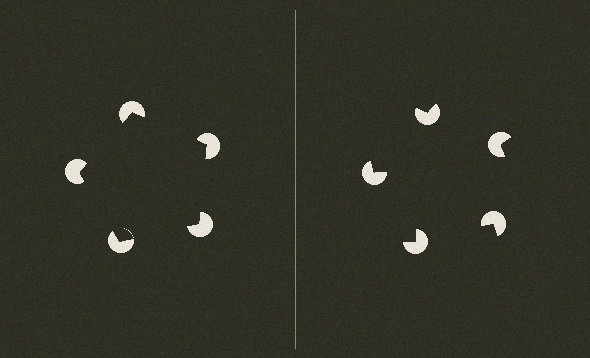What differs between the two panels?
The pac-man discs are positioned identically on both sides; only the wedge orientations differ. On the left they align to a pentagon; on the right they are misaligned.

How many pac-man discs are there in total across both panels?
10 — 5 on each side.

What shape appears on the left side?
An illusory pentagon.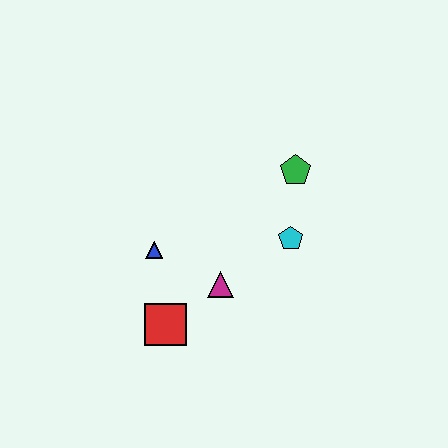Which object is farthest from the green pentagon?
The red square is farthest from the green pentagon.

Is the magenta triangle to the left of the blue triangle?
No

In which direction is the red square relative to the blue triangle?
The red square is below the blue triangle.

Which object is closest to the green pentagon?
The cyan pentagon is closest to the green pentagon.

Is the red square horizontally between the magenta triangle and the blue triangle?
Yes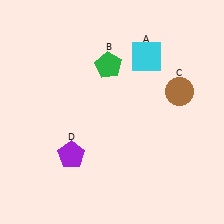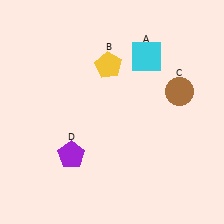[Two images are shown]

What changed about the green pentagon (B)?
In Image 1, B is green. In Image 2, it changed to yellow.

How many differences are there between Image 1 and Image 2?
There is 1 difference between the two images.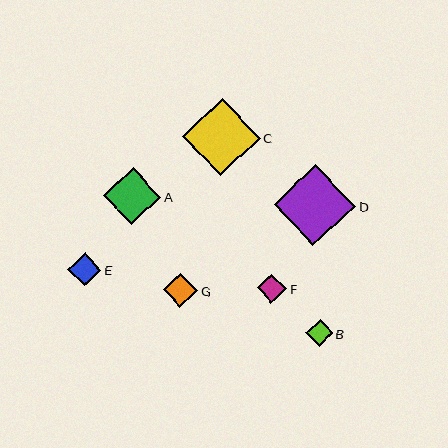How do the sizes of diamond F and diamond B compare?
Diamond F and diamond B are approximately the same size.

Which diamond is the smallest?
Diamond B is the smallest with a size of approximately 26 pixels.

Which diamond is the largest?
Diamond D is the largest with a size of approximately 82 pixels.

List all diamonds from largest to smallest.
From largest to smallest: D, C, A, G, E, F, B.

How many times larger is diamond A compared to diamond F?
Diamond A is approximately 2.0 times the size of diamond F.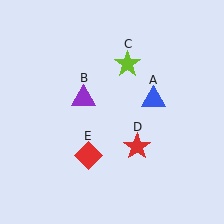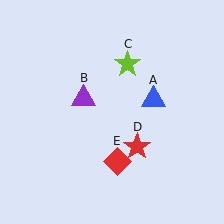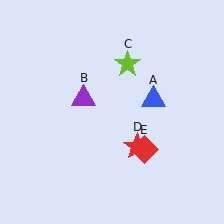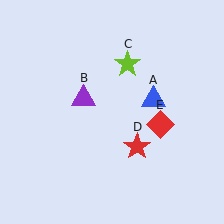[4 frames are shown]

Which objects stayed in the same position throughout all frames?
Blue triangle (object A) and purple triangle (object B) and lime star (object C) and red star (object D) remained stationary.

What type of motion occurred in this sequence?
The red diamond (object E) rotated counterclockwise around the center of the scene.